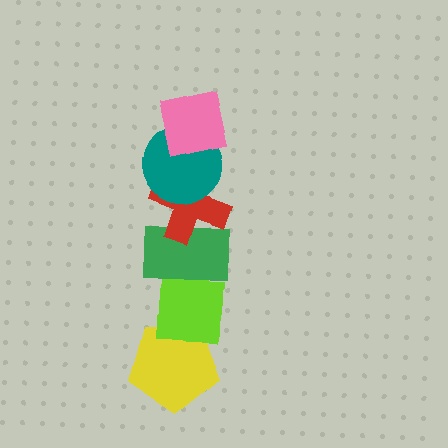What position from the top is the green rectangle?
The green rectangle is 4th from the top.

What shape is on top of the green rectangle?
The red cross is on top of the green rectangle.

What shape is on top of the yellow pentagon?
The lime square is on top of the yellow pentagon.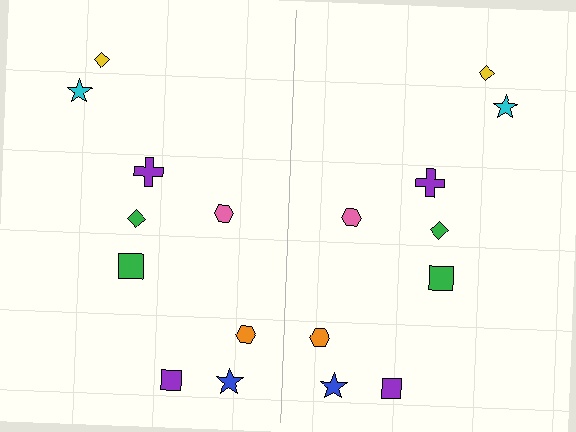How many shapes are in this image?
There are 18 shapes in this image.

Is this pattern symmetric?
Yes, this pattern has bilateral (reflection) symmetry.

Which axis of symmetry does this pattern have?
The pattern has a vertical axis of symmetry running through the center of the image.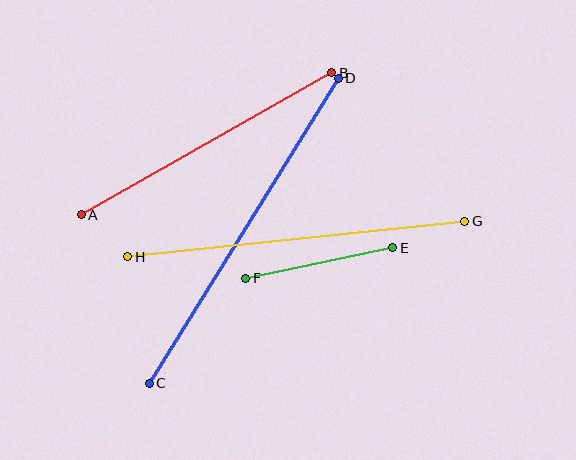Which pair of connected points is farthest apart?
Points C and D are farthest apart.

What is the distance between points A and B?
The distance is approximately 288 pixels.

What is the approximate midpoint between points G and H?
The midpoint is at approximately (296, 239) pixels.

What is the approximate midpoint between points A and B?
The midpoint is at approximately (206, 144) pixels.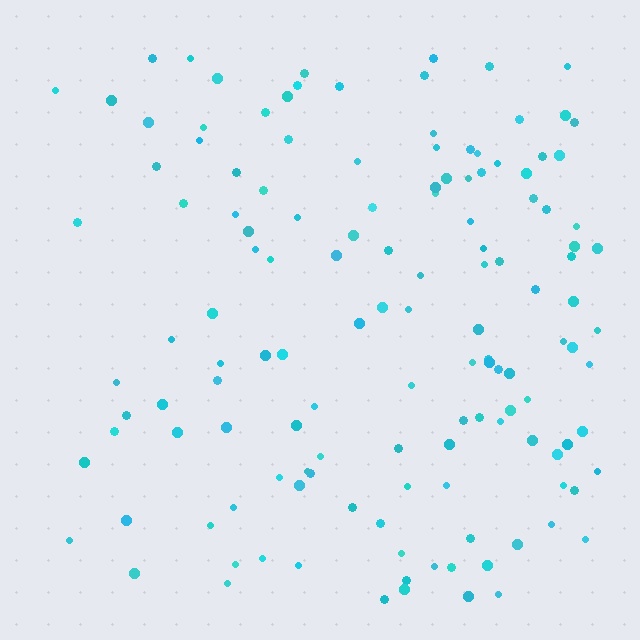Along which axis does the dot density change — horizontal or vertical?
Horizontal.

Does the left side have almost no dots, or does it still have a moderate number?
Still a moderate number, just noticeably fewer than the right.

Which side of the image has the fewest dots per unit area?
The left.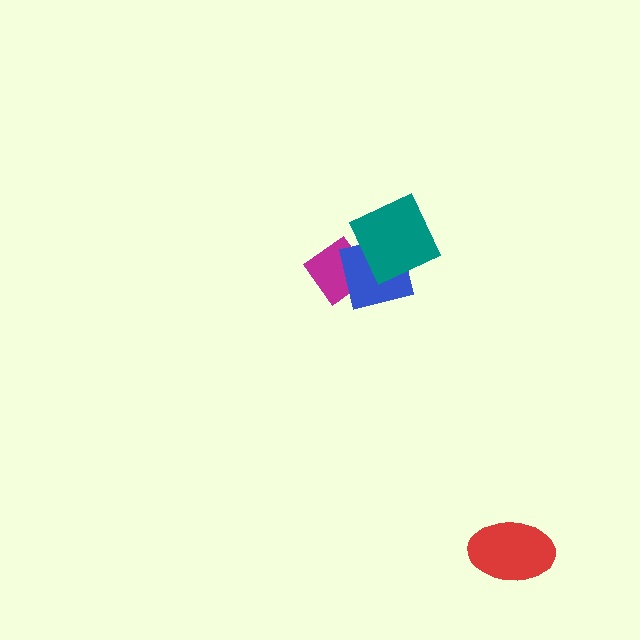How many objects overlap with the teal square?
1 object overlaps with the teal square.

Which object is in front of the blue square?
The teal square is in front of the blue square.